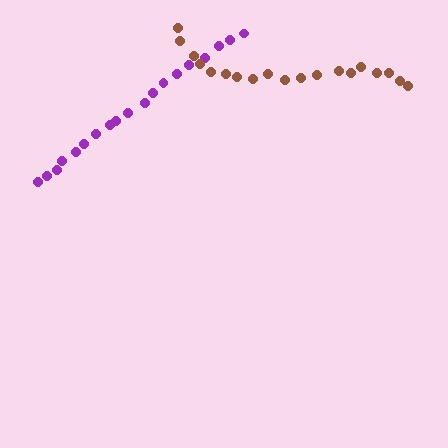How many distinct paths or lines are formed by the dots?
There are 2 distinct paths.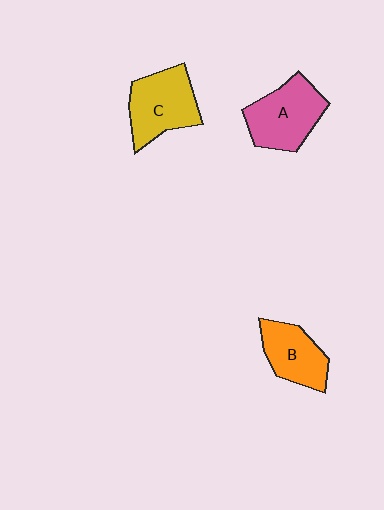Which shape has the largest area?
Shape A (pink).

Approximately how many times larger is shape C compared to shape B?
Approximately 1.3 times.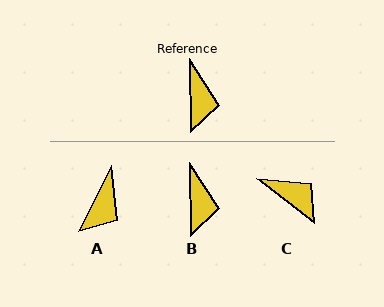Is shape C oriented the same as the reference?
No, it is off by about 52 degrees.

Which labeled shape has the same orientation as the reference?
B.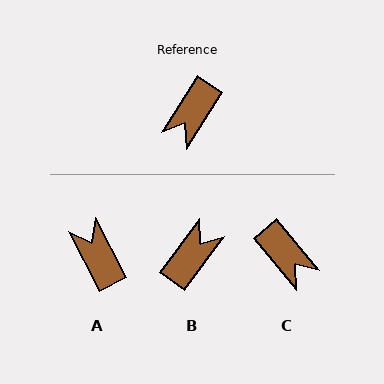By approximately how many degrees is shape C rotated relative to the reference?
Approximately 72 degrees counter-clockwise.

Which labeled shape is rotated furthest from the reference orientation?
B, about 176 degrees away.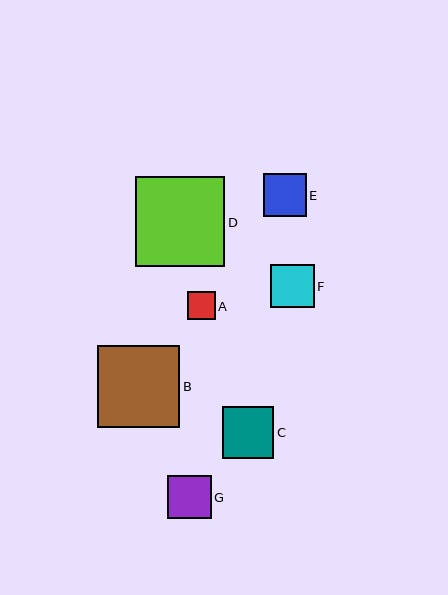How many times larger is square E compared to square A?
Square E is approximately 1.5 times the size of square A.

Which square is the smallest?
Square A is the smallest with a size of approximately 28 pixels.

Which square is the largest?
Square D is the largest with a size of approximately 90 pixels.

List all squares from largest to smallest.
From largest to smallest: D, B, C, G, F, E, A.